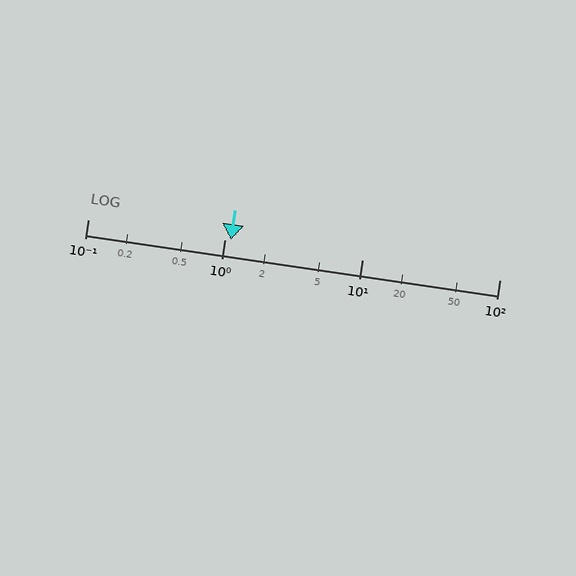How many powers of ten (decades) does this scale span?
The scale spans 3 decades, from 0.1 to 100.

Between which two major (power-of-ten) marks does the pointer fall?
The pointer is between 1 and 10.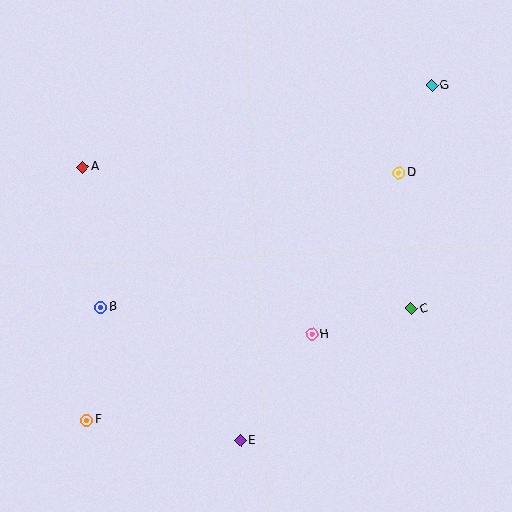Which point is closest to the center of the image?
Point H at (312, 334) is closest to the center.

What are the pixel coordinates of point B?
Point B is at (101, 307).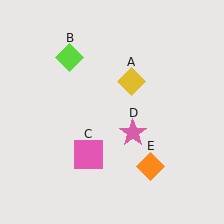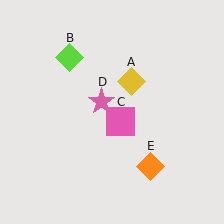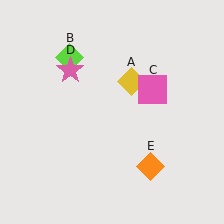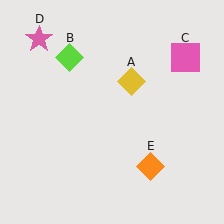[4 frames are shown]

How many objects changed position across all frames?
2 objects changed position: pink square (object C), pink star (object D).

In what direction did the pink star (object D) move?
The pink star (object D) moved up and to the left.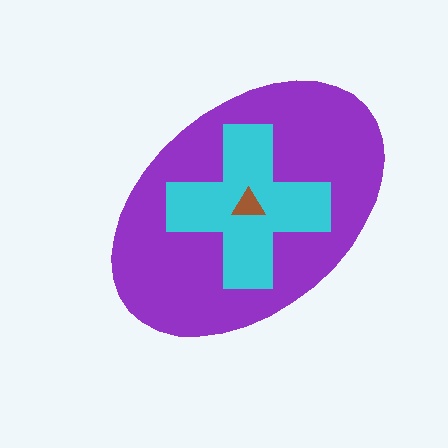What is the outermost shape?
The purple ellipse.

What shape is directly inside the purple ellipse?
The cyan cross.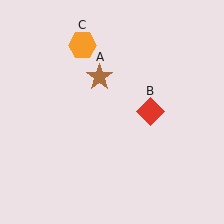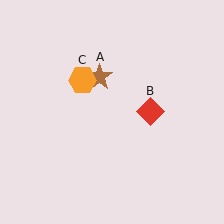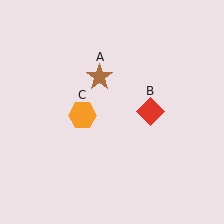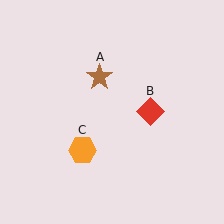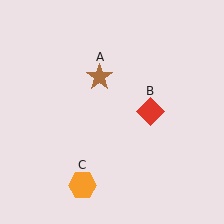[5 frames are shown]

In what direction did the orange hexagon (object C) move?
The orange hexagon (object C) moved down.